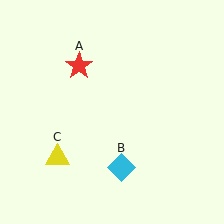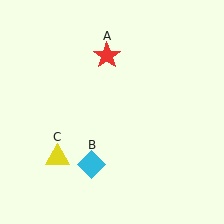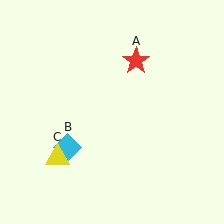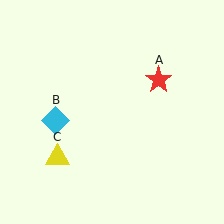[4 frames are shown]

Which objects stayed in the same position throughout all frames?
Yellow triangle (object C) remained stationary.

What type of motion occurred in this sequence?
The red star (object A), cyan diamond (object B) rotated clockwise around the center of the scene.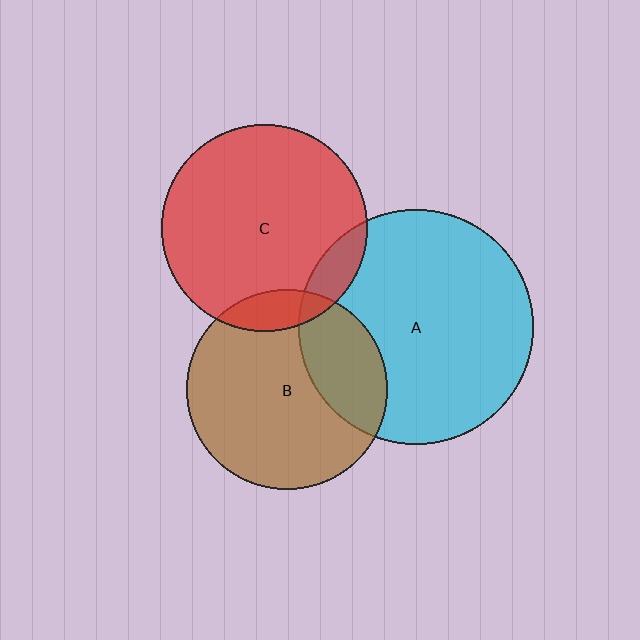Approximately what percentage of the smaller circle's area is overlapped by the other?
Approximately 10%.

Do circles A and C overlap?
Yes.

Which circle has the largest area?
Circle A (cyan).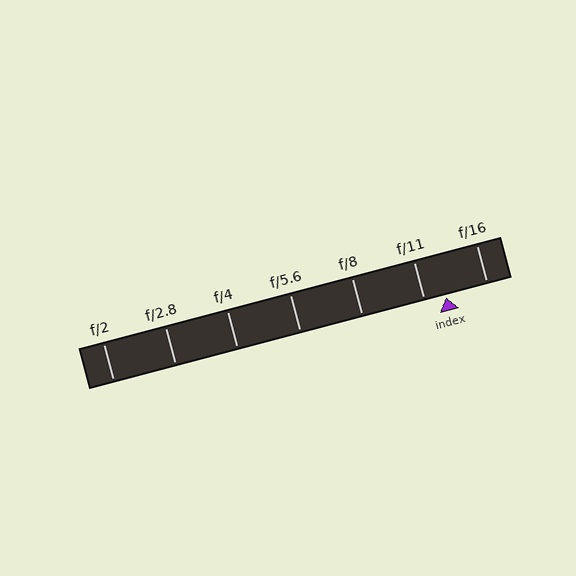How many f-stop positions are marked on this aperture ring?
There are 7 f-stop positions marked.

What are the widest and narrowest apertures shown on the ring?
The widest aperture shown is f/2 and the narrowest is f/16.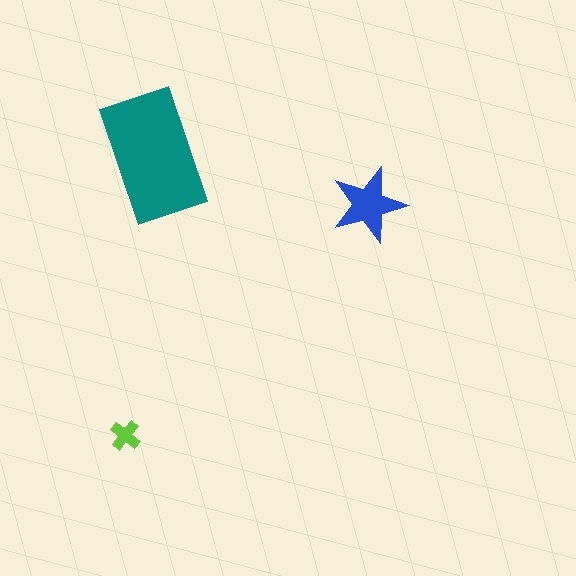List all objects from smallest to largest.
The lime cross, the blue star, the teal rectangle.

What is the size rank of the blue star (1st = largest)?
2nd.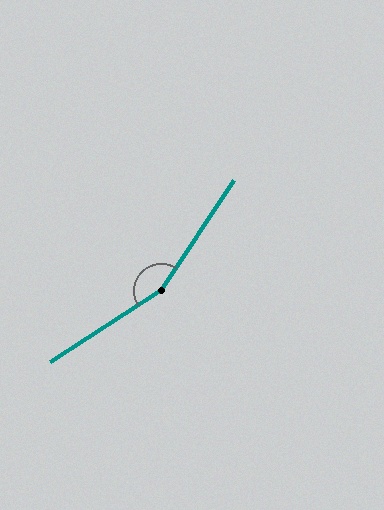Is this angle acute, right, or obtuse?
It is obtuse.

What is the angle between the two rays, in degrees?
Approximately 157 degrees.